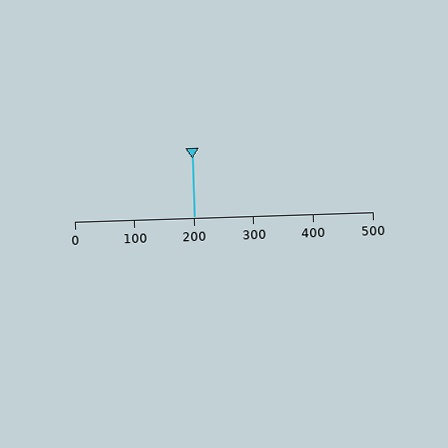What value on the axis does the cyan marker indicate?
The marker indicates approximately 200.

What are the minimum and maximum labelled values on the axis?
The axis runs from 0 to 500.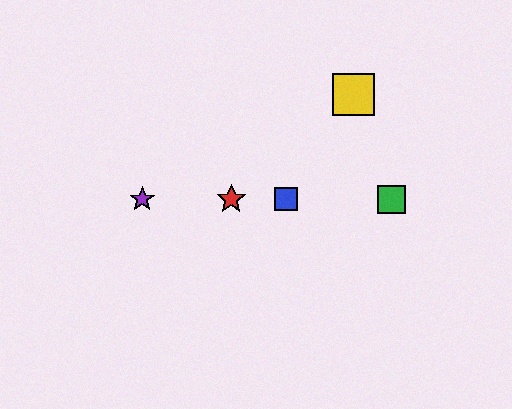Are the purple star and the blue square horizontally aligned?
Yes, both are at y≈199.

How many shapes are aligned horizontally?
4 shapes (the red star, the blue square, the green square, the purple star) are aligned horizontally.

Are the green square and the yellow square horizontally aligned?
No, the green square is at y≈199 and the yellow square is at y≈94.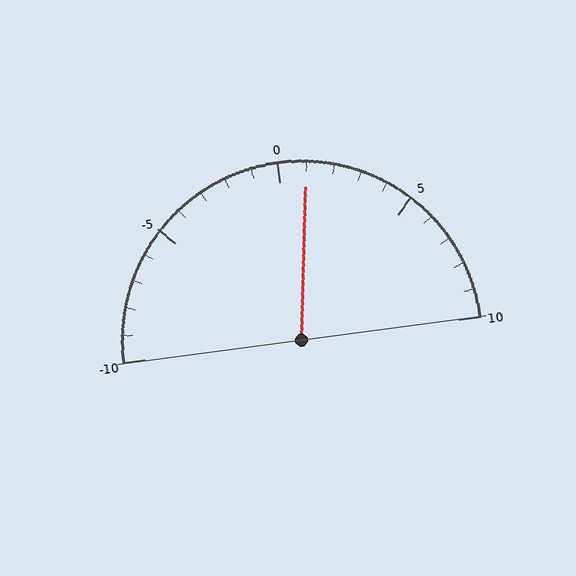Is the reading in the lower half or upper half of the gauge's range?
The reading is in the upper half of the range (-10 to 10).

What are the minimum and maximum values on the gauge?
The gauge ranges from -10 to 10.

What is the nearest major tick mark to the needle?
The nearest major tick mark is 0.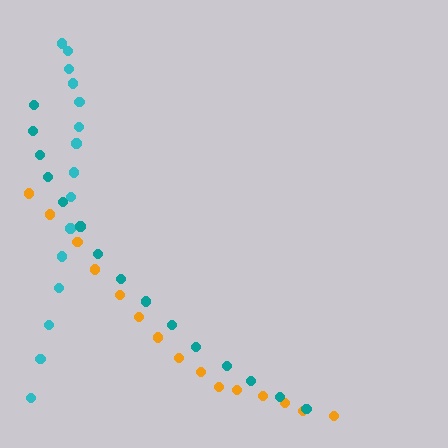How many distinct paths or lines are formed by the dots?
There are 3 distinct paths.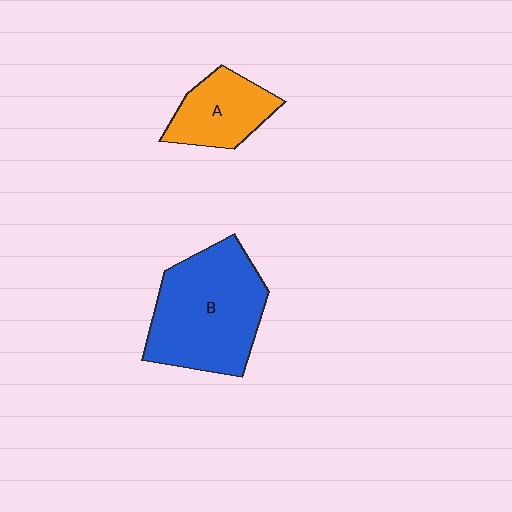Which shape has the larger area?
Shape B (blue).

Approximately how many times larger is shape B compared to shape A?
Approximately 2.0 times.